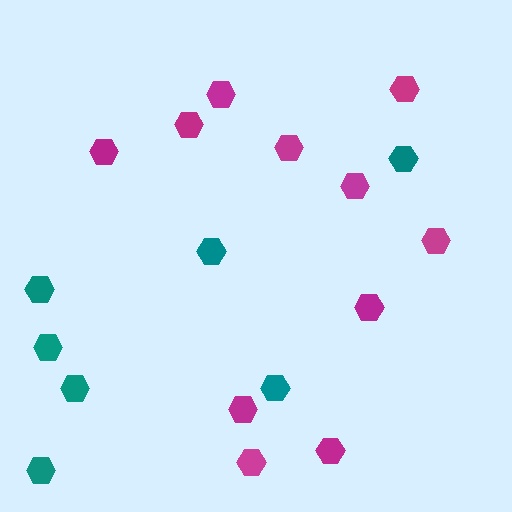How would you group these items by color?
There are 2 groups: one group of teal hexagons (7) and one group of magenta hexagons (11).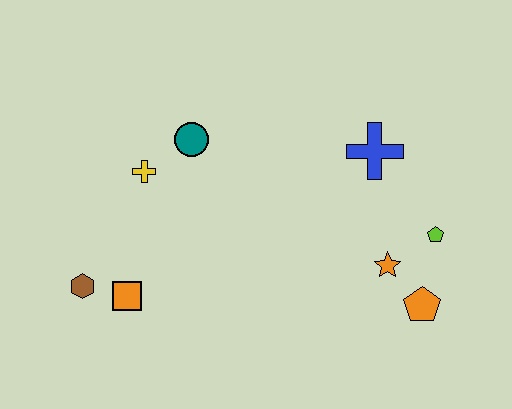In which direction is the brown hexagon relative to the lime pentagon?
The brown hexagon is to the left of the lime pentagon.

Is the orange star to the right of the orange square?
Yes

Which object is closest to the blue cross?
The lime pentagon is closest to the blue cross.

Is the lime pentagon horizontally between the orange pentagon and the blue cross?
No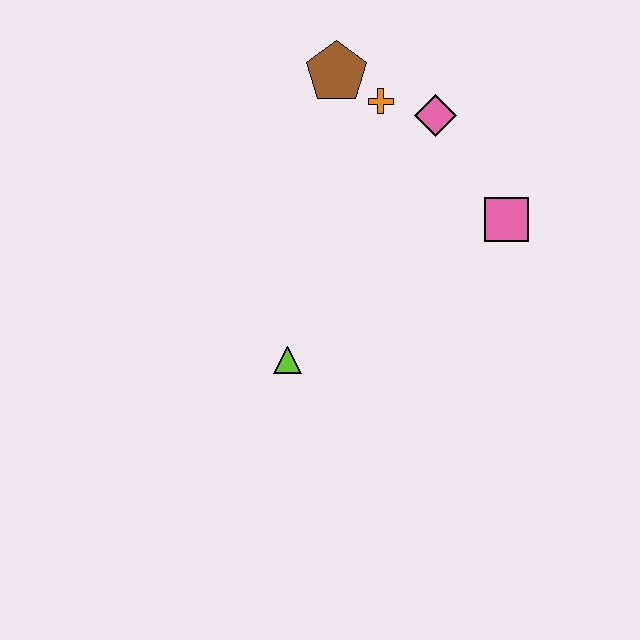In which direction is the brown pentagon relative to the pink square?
The brown pentagon is to the left of the pink square.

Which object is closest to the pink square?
The pink diamond is closest to the pink square.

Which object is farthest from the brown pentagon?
The lime triangle is farthest from the brown pentagon.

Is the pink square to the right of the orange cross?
Yes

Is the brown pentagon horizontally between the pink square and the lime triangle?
Yes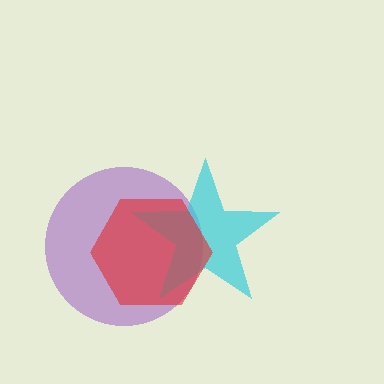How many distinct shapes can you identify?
There are 3 distinct shapes: a purple circle, a cyan star, a red hexagon.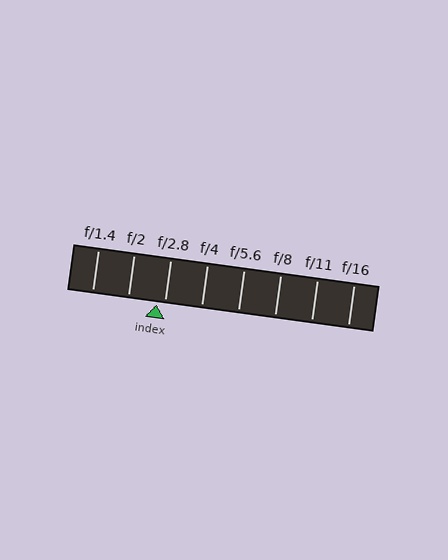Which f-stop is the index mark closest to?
The index mark is closest to f/2.8.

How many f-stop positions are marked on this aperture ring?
There are 8 f-stop positions marked.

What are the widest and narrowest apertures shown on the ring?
The widest aperture shown is f/1.4 and the narrowest is f/16.